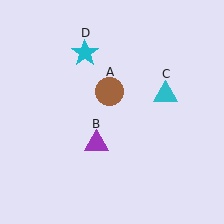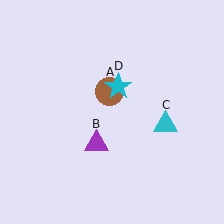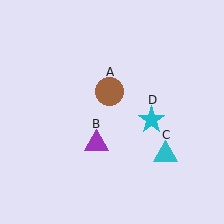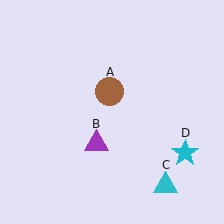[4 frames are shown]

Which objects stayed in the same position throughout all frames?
Brown circle (object A) and purple triangle (object B) remained stationary.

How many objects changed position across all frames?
2 objects changed position: cyan triangle (object C), cyan star (object D).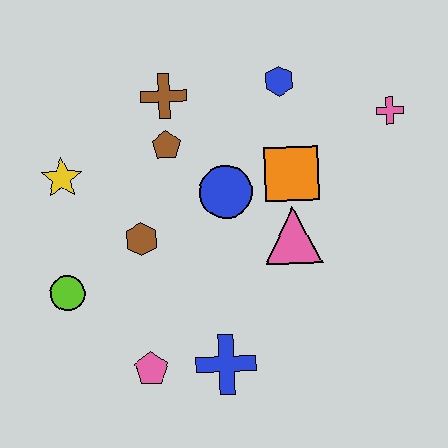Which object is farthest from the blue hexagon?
The pink pentagon is farthest from the blue hexagon.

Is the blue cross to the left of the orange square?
Yes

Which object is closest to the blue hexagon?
The orange square is closest to the blue hexagon.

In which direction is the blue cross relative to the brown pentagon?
The blue cross is below the brown pentagon.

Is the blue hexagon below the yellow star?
No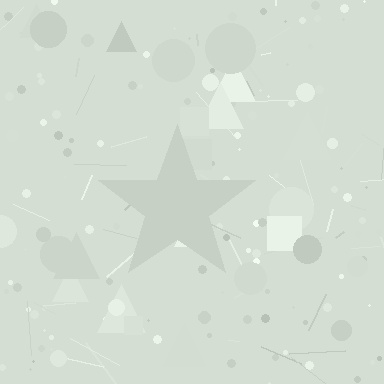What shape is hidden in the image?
A star is hidden in the image.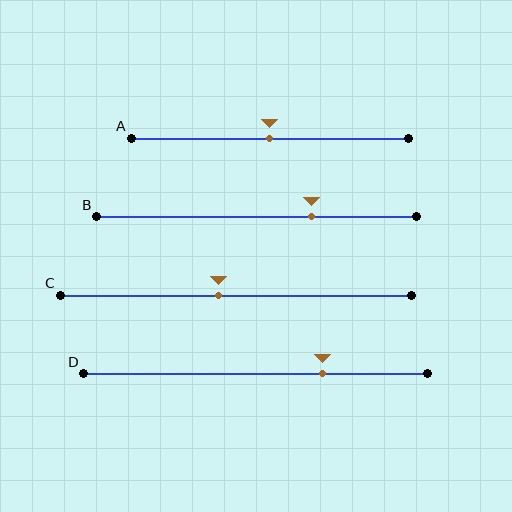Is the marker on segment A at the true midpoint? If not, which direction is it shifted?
Yes, the marker on segment A is at the true midpoint.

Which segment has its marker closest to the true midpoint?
Segment A has its marker closest to the true midpoint.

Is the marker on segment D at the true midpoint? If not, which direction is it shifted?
No, the marker on segment D is shifted to the right by about 19% of the segment length.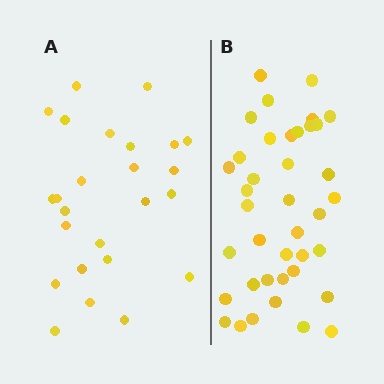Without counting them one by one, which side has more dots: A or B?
Region B (the right region) has more dots.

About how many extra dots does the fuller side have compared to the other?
Region B has approximately 15 more dots than region A.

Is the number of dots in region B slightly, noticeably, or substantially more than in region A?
Region B has substantially more. The ratio is roughly 1.6 to 1.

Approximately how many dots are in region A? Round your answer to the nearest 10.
About 20 dots. (The exact count is 25, which rounds to 20.)